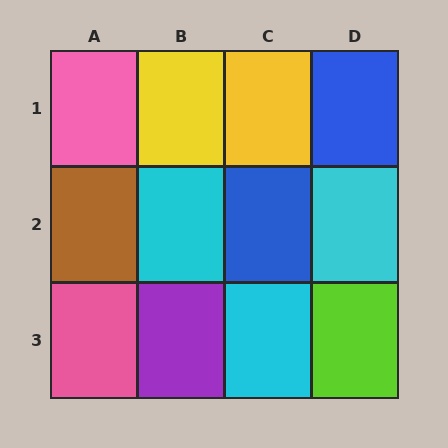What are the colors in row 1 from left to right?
Pink, yellow, yellow, blue.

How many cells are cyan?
3 cells are cyan.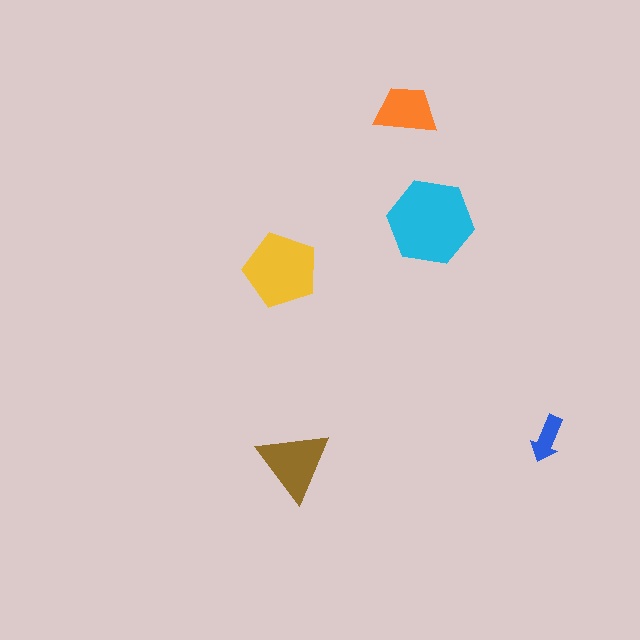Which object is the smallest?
The blue arrow.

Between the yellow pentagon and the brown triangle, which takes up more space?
The yellow pentagon.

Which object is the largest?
The cyan hexagon.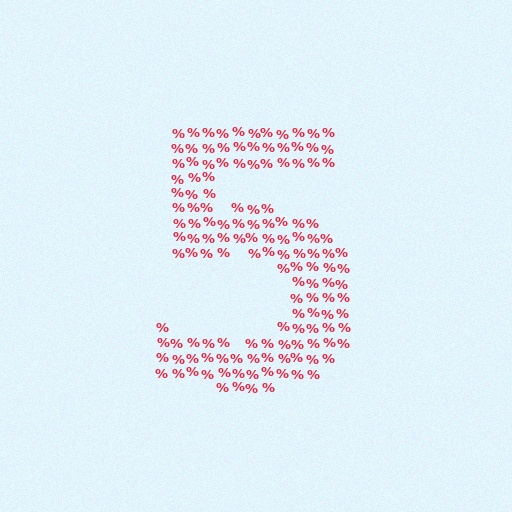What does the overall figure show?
The overall figure shows the digit 5.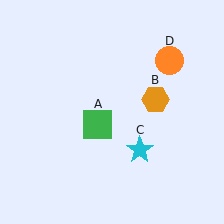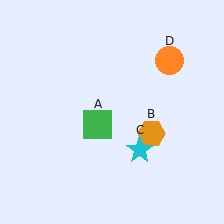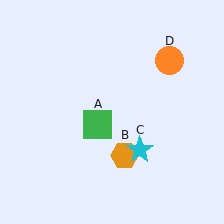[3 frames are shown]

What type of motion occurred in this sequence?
The orange hexagon (object B) rotated clockwise around the center of the scene.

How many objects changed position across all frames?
1 object changed position: orange hexagon (object B).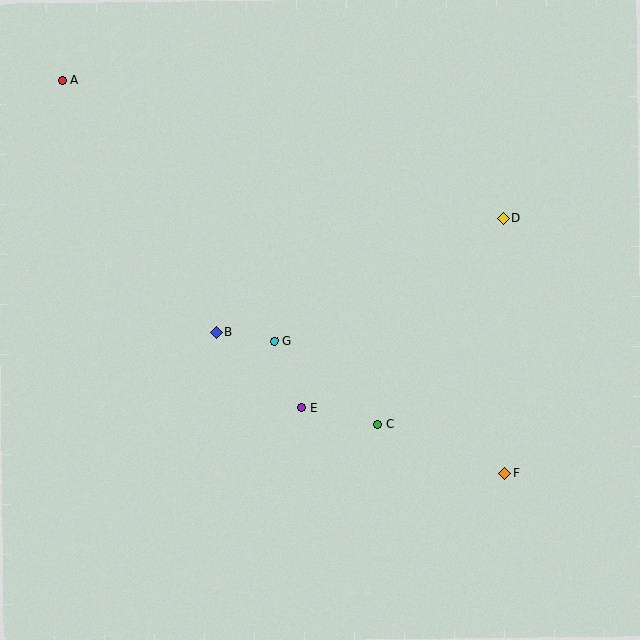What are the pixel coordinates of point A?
Point A is at (62, 80).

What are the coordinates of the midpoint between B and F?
The midpoint between B and F is at (360, 403).